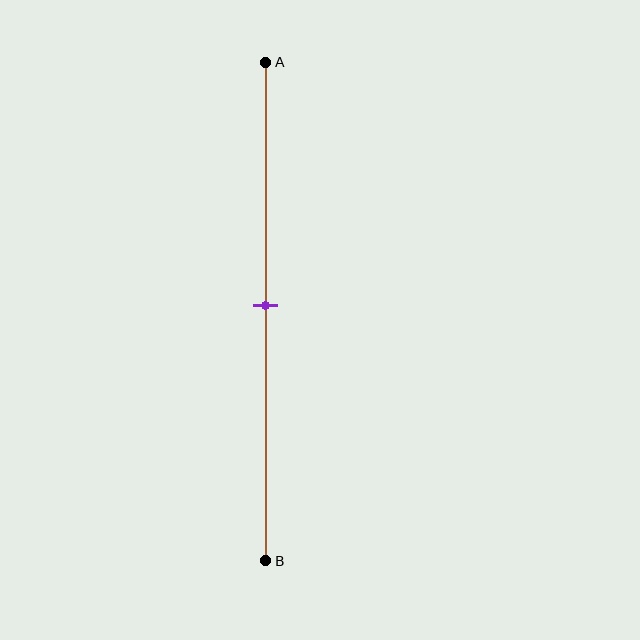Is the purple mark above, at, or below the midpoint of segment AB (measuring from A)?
The purple mark is approximately at the midpoint of segment AB.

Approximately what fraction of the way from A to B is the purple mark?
The purple mark is approximately 50% of the way from A to B.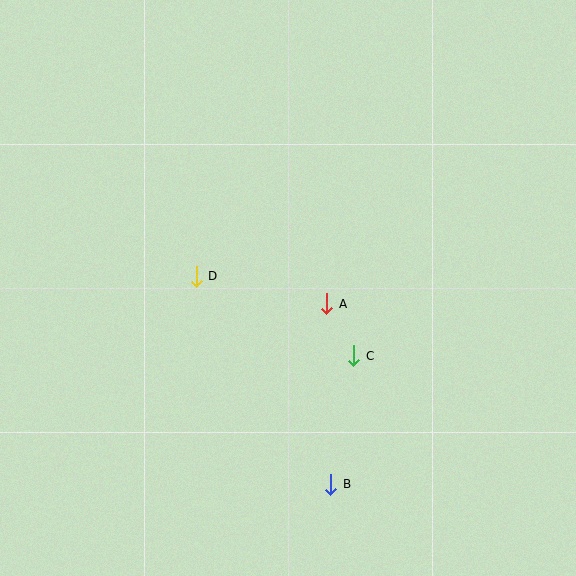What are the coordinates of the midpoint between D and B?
The midpoint between D and B is at (263, 380).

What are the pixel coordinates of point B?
Point B is at (331, 484).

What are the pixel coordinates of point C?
Point C is at (354, 356).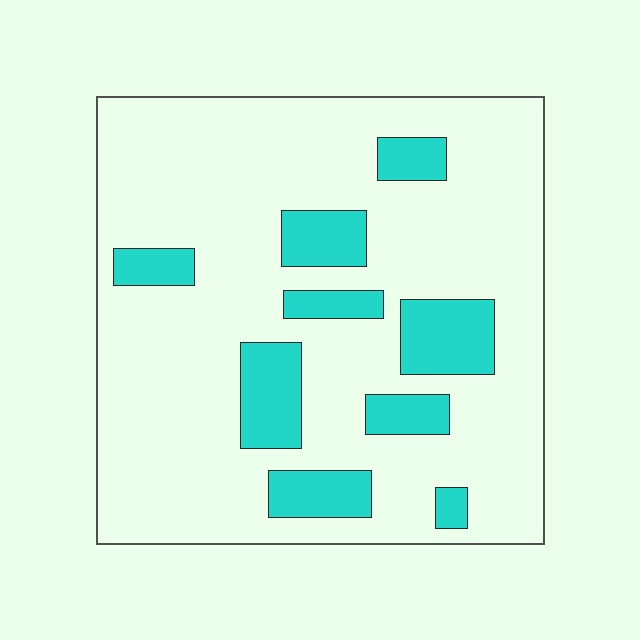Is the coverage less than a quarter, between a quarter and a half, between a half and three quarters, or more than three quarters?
Less than a quarter.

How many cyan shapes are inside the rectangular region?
9.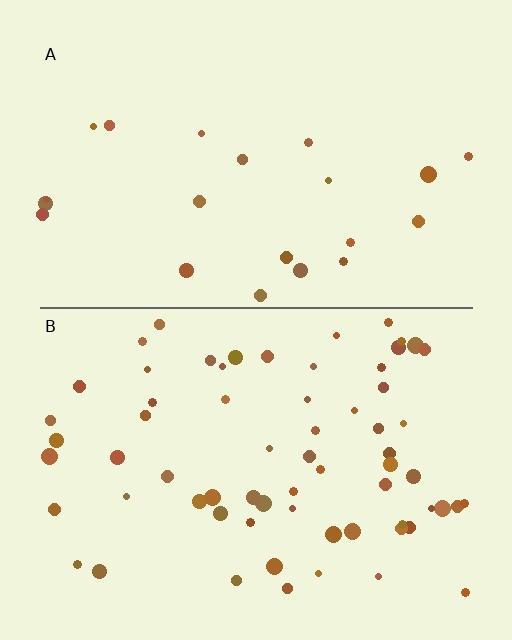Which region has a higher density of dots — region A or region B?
B (the bottom).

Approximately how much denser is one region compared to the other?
Approximately 3.1× — region B over region A.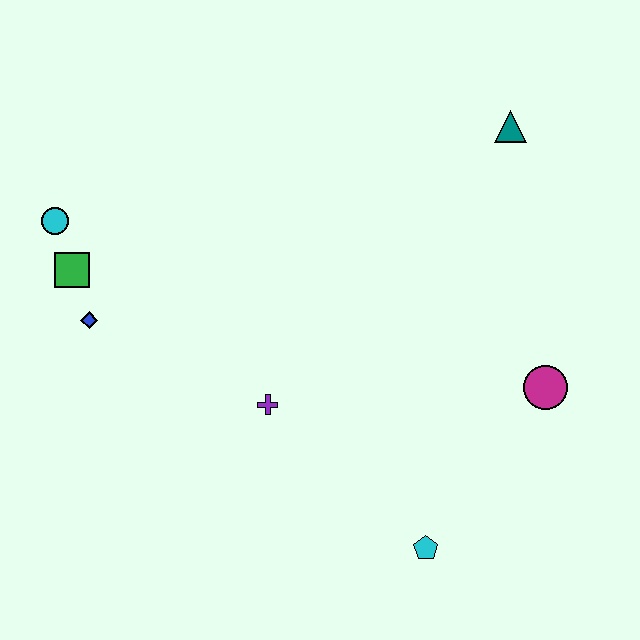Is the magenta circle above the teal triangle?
No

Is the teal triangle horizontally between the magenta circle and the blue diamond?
Yes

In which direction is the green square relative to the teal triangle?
The green square is to the left of the teal triangle.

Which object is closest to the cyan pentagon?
The magenta circle is closest to the cyan pentagon.